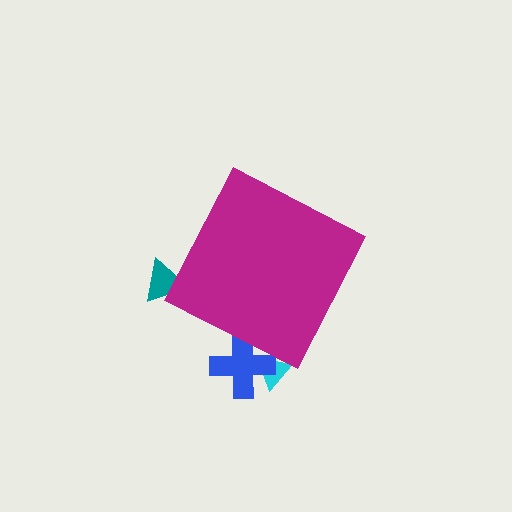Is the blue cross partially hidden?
Yes, the blue cross is partially hidden behind the magenta diamond.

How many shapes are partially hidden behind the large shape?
3 shapes are partially hidden.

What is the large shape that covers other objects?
A magenta diamond.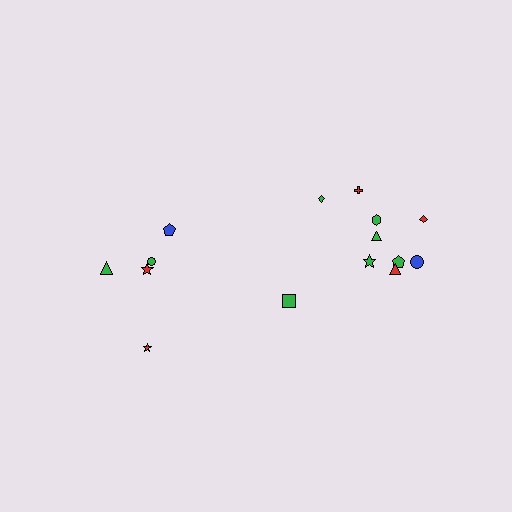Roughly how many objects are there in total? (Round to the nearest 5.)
Roughly 15 objects in total.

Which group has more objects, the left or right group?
The right group.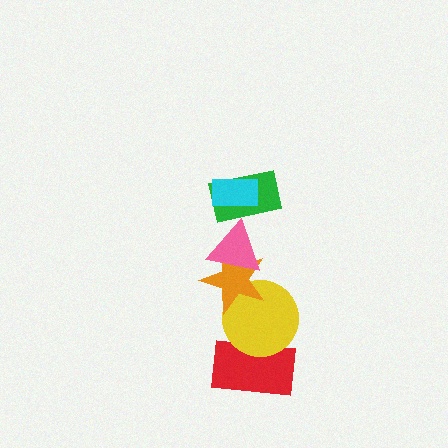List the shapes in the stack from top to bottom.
From top to bottom: the cyan rectangle, the green rectangle, the pink triangle, the orange star, the yellow circle, the red rectangle.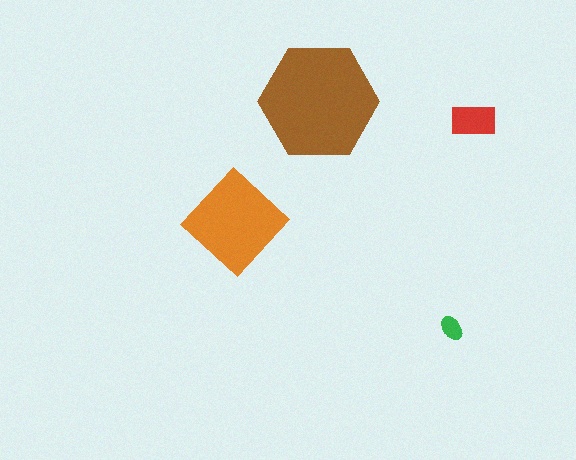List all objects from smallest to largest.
The green ellipse, the red rectangle, the orange diamond, the brown hexagon.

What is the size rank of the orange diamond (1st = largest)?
2nd.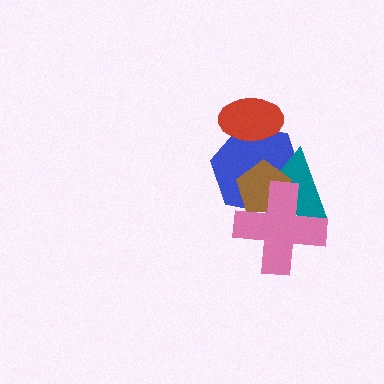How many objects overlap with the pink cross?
3 objects overlap with the pink cross.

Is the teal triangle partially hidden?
Yes, it is partially covered by another shape.